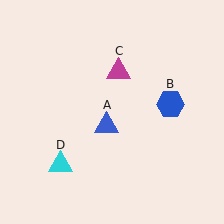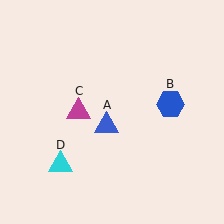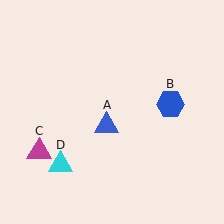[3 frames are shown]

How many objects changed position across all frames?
1 object changed position: magenta triangle (object C).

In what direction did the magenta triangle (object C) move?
The magenta triangle (object C) moved down and to the left.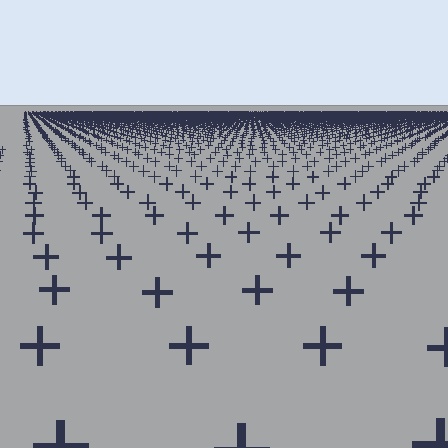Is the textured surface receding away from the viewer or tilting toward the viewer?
The surface is receding away from the viewer. Texture elements get smaller and denser toward the top.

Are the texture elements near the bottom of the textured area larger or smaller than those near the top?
Larger. Near the bottom, elements are closer to the viewer and appear at a bigger on-screen size.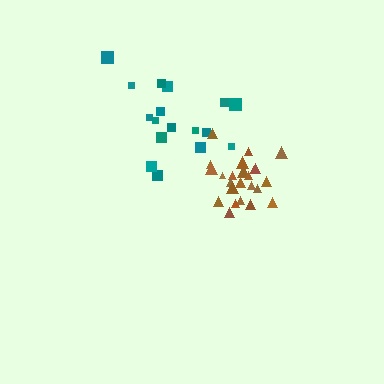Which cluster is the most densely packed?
Brown.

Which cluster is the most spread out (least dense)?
Teal.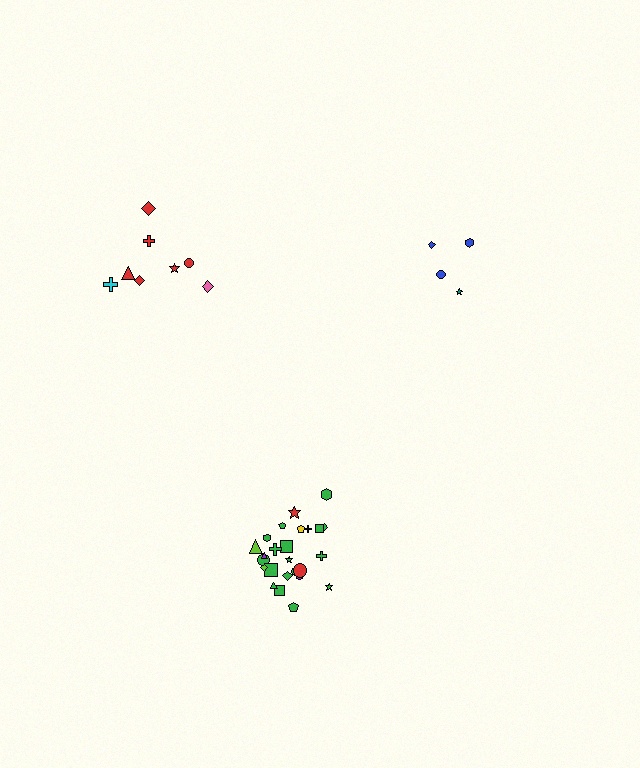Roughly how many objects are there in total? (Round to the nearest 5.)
Roughly 35 objects in total.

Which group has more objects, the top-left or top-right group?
The top-left group.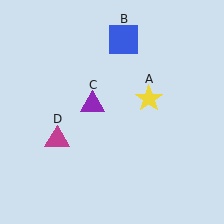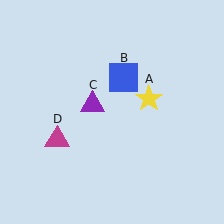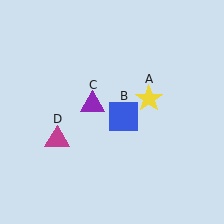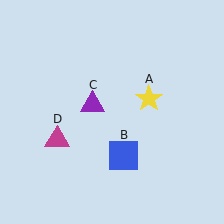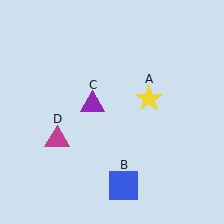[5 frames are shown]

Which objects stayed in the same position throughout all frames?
Yellow star (object A) and purple triangle (object C) and magenta triangle (object D) remained stationary.